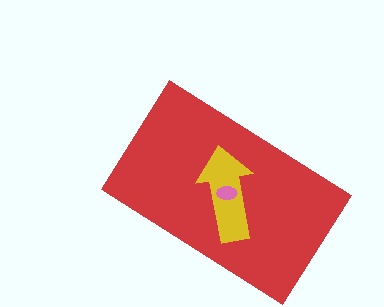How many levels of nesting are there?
3.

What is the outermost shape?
The red rectangle.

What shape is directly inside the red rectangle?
The yellow arrow.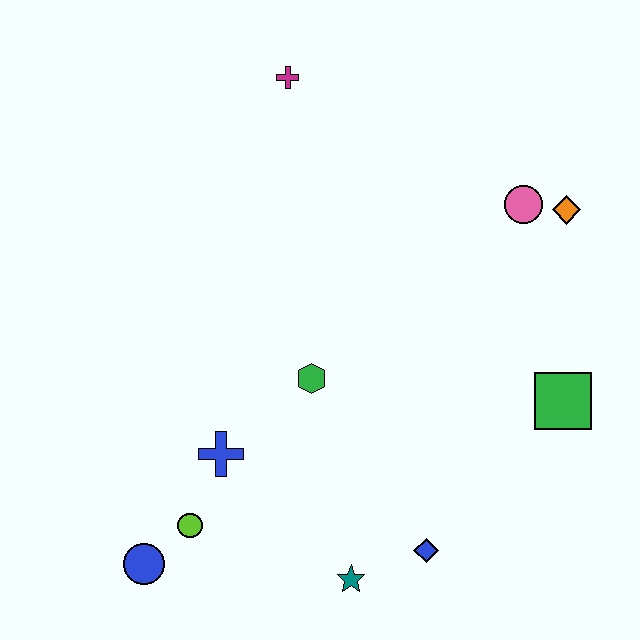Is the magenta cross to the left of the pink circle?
Yes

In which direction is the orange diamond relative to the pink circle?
The orange diamond is to the right of the pink circle.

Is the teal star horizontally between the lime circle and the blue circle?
No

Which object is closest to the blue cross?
The lime circle is closest to the blue cross.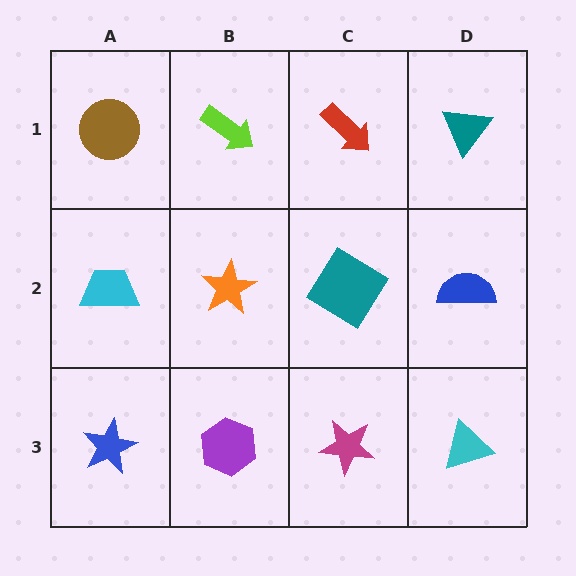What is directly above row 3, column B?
An orange star.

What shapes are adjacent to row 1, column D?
A blue semicircle (row 2, column D), a red arrow (row 1, column C).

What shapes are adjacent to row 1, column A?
A cyan trapezoid (row 2, column A), a lime arrow (row 1, column B).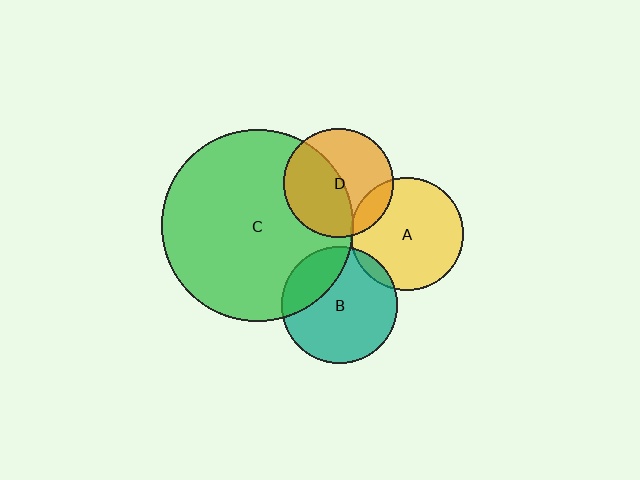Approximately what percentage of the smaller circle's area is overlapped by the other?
Approximately 25%.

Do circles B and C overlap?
Yes.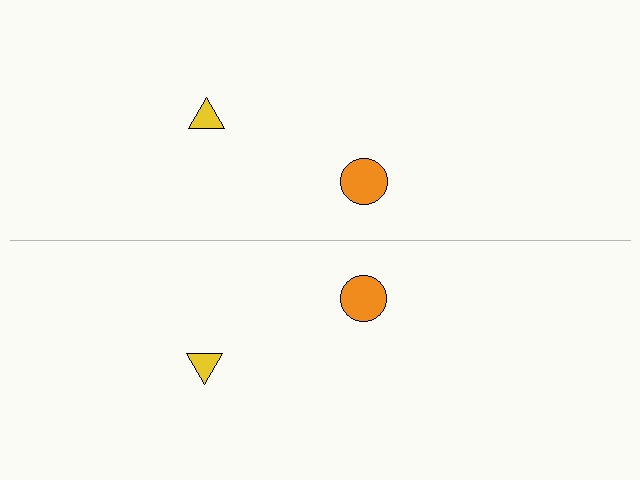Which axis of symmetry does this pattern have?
The pattern has a horizontal axis of symmetry running through the center of the image.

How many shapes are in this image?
There are 4 shapes in this image.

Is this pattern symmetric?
Yes, this pattern has bilateral (reflection) symmetry.